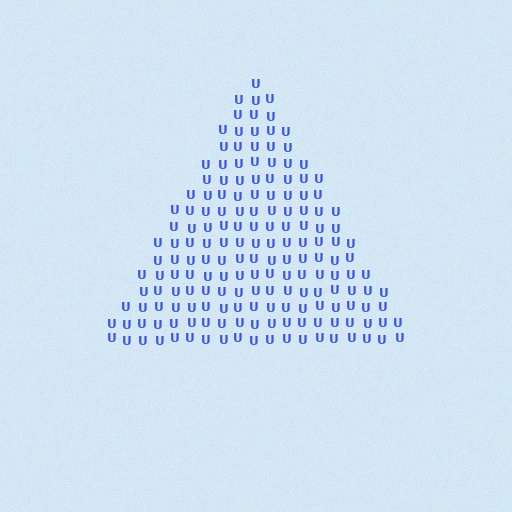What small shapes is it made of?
It is made of small letter U's.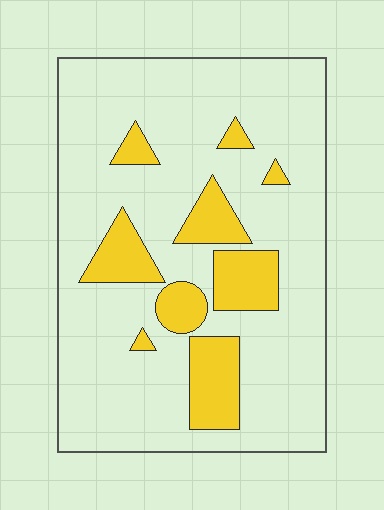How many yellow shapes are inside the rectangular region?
9.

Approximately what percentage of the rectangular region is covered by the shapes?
Approximately 20%.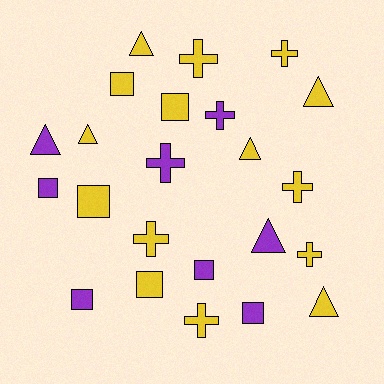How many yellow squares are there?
There are 4 yellow squares.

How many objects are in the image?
There are 23 objects.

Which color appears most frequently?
Yellow, with 15 objects.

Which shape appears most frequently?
Cross, with 8 objects.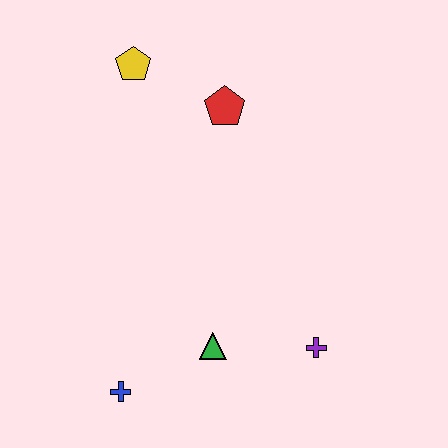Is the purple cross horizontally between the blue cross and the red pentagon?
No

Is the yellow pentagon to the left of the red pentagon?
Yes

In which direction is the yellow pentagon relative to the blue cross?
The yellow pentagon is above the blue cross.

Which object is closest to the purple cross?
The green triangle is closest to the purple cross.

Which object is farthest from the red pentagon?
The blue cross is farthest from the red pentagon.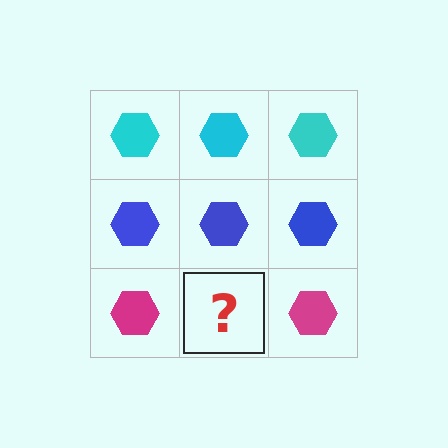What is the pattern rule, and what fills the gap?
The rule is that each row has a consistent color. The gap should be filled with a magenta hexagon.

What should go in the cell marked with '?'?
The missing cell should contain a magenta hexagon.